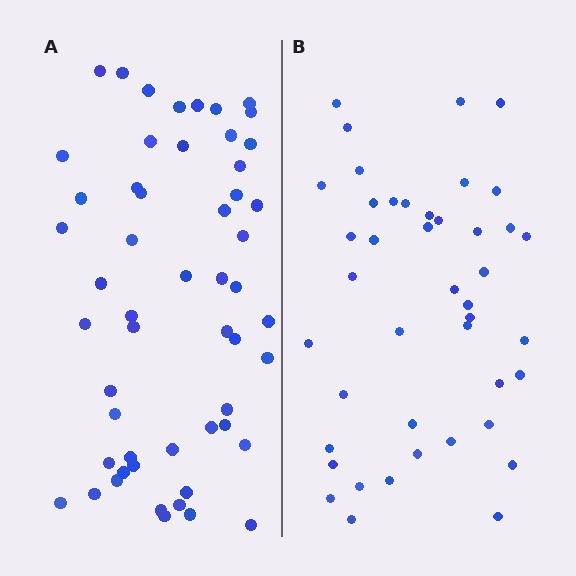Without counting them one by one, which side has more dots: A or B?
Region A (the left region) has more dots.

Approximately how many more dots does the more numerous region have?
Region A has roughly 12 or so more dots than region B.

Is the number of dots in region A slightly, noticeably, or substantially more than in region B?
Region A has noticeably more, but not dramatically so. The ratio is roughly 1.3 to 1.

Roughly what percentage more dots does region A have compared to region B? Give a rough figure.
About 25% more.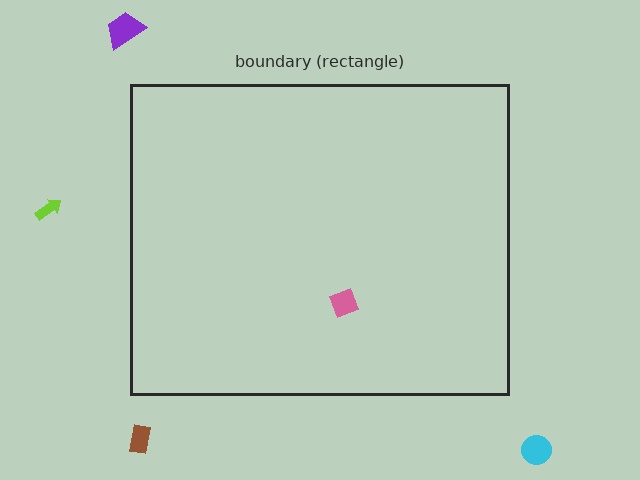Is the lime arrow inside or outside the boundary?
Outside.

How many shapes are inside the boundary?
1 inside, 4 outside.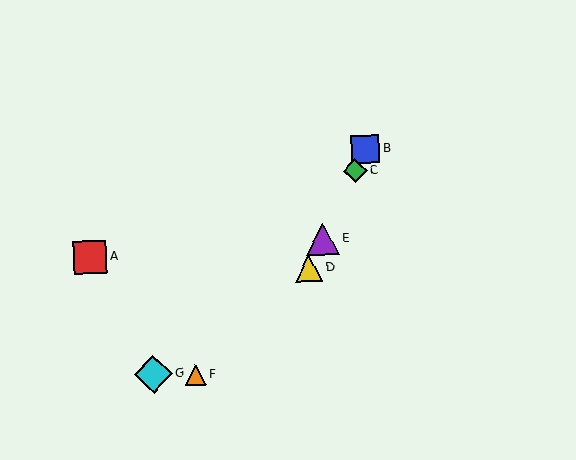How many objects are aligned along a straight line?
4 objects (B, C, D, E) are aligned along a straight line.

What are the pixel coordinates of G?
Object G is at (153, 374).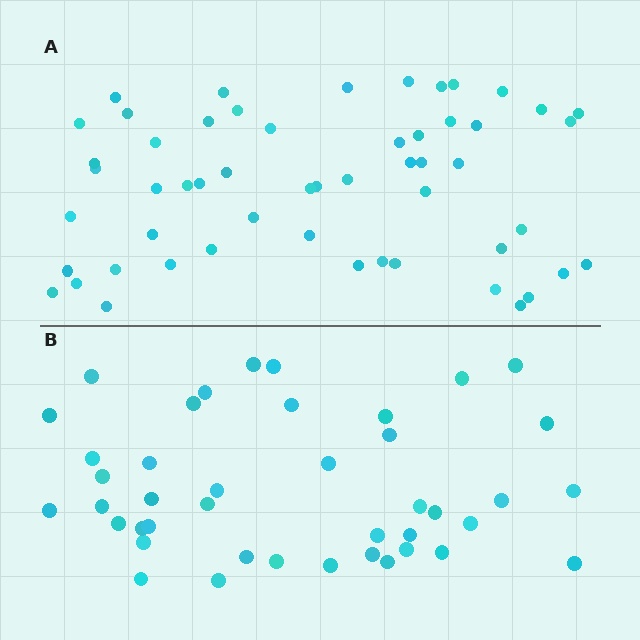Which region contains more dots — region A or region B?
Region A (the top region) has more dots.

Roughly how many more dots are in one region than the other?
Region A has roughly 12 or so more dots than region B.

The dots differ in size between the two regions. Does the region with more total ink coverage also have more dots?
No. Region B has more total ink coverage because its dots are larger, but region A actually contains more individual dots. Total area can be misleading — the number of items is what matters here.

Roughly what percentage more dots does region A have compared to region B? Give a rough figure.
About 30% more.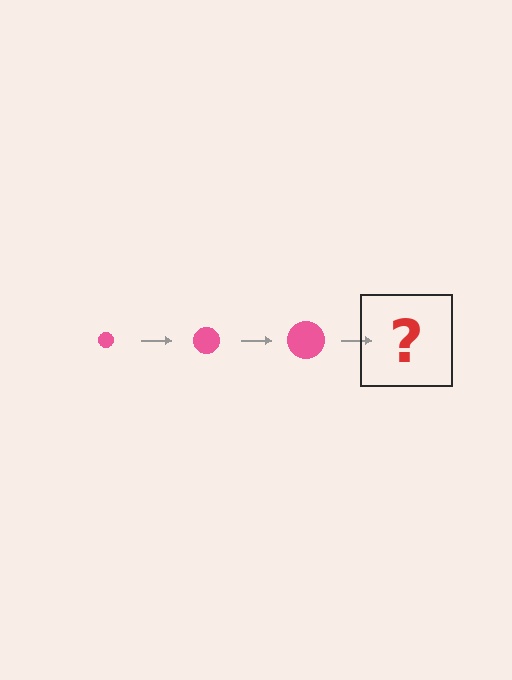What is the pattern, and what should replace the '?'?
The pattern is that the circle gets progressively larger each step. The '?' should be a pink circle, larger than the previous one.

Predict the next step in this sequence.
The next step is a pink circle, larger than the previous one.